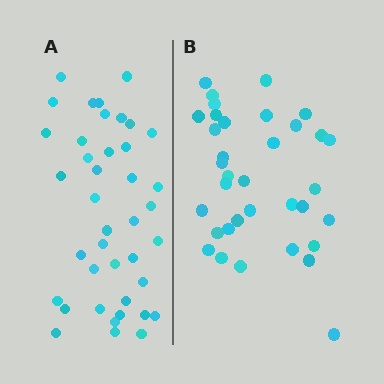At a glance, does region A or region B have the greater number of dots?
Region A (the left region) has more dots.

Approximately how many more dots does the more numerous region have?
Region A has about 5 more dots than region B.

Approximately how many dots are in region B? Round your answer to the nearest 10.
About 40 dots. (The exact count is 35, which rounds to 40.)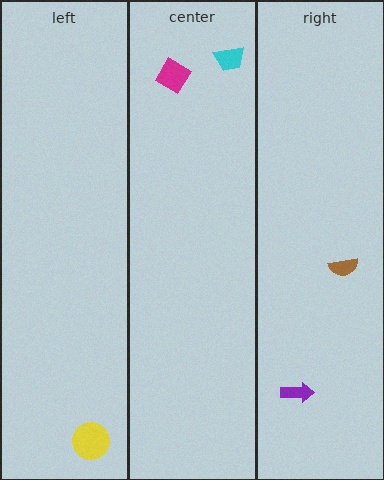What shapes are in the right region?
The purple arrow, the brown semicircle.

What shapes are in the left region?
The yellow circle.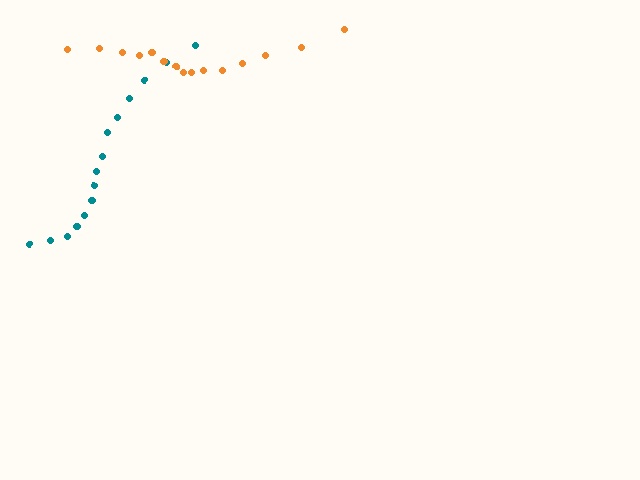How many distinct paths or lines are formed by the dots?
There are 2 distinct paths.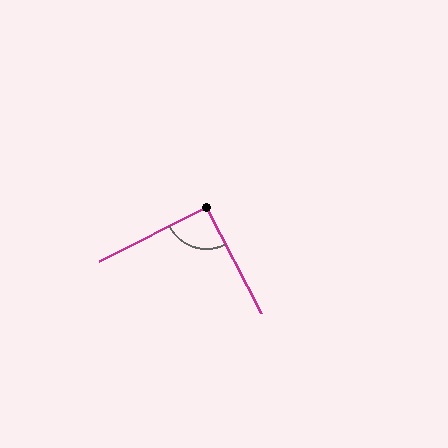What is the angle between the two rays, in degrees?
Approximately 91 degrees.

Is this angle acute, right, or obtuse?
It is approximately a right angle.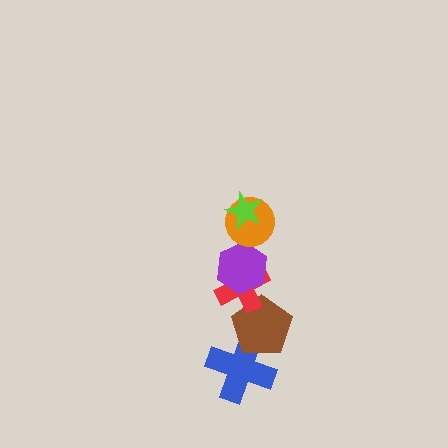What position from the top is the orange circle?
The orange circle is 2nd from the top.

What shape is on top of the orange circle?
The lime star is on top of the orange circle.